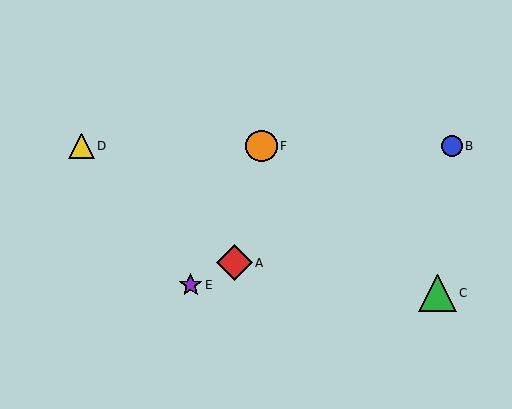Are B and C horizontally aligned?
No, B is at y≈146 and C is at y≈293.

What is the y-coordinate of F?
Object F is at y≈146.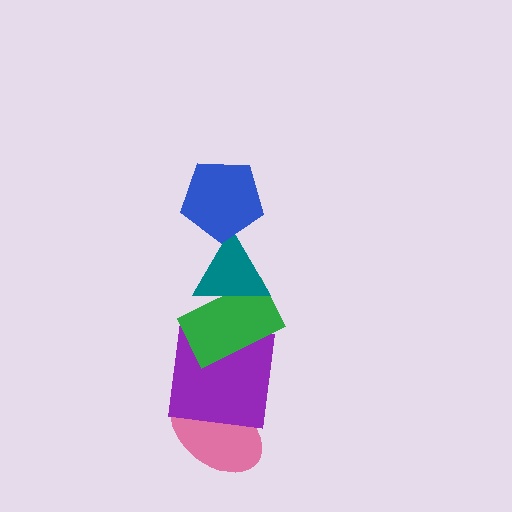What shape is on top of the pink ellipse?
The purple square is on top of the pink ellipse.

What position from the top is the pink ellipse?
The pink ellipse is 5th from the top.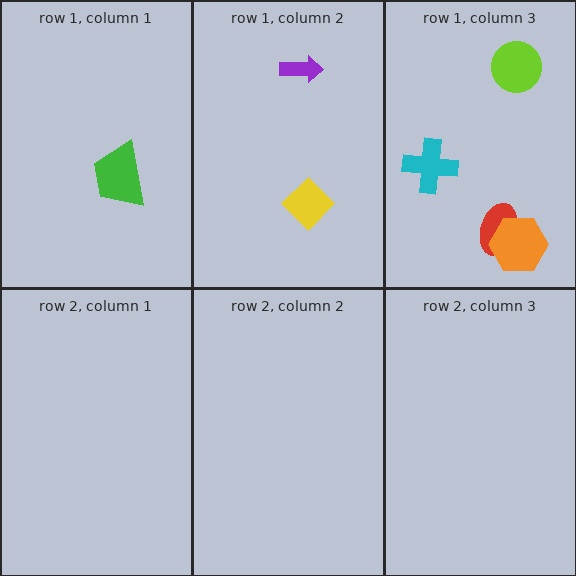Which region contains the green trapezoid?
The row 1, column 1 region.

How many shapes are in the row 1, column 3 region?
4.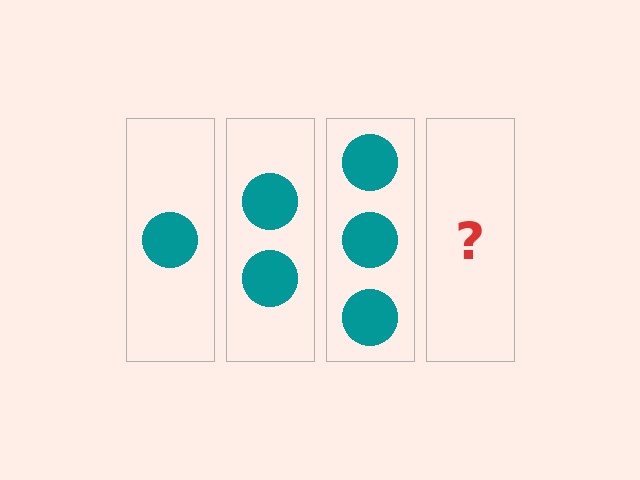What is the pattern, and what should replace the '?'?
The pattern is that each step adds one more circle. The '?' should be 4 circles.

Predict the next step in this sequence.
The next step is 4 circles.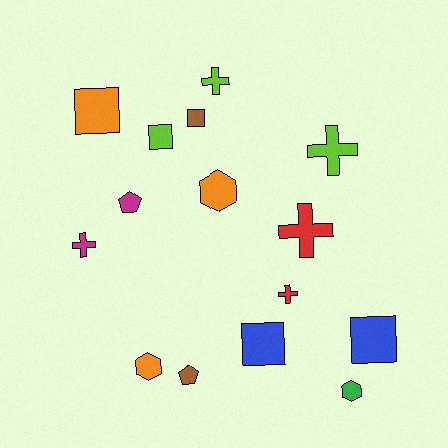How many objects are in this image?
There are 15 objects.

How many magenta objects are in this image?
There are 2 magenta objects.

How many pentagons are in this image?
There are 2 pentagons.